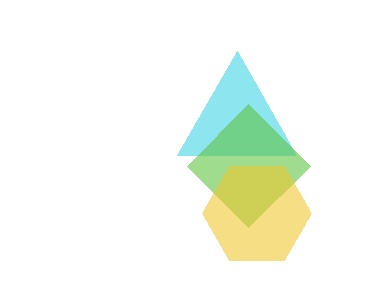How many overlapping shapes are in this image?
There are 3 overlapping shapes in the image.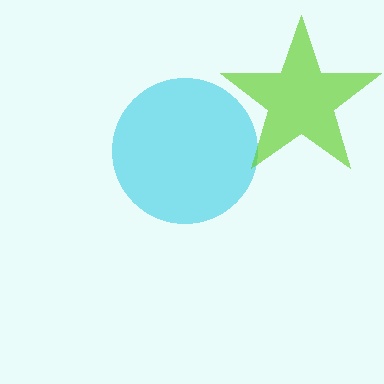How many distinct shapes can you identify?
There are 2 distinct shapes: a cyan circle, a lime star.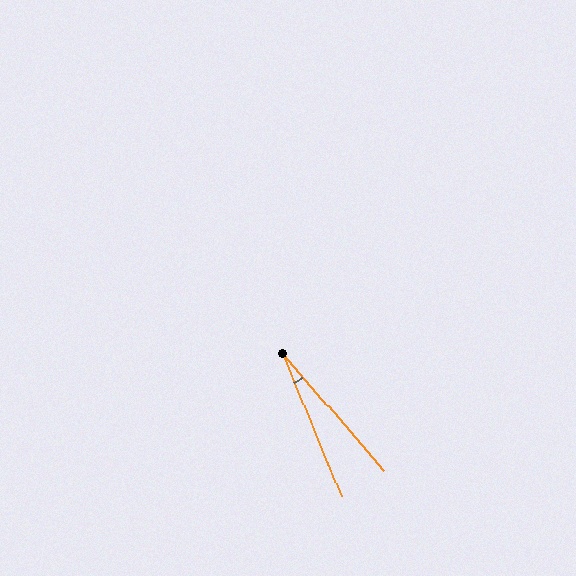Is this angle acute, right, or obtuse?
It is acute.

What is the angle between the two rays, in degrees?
Approximately 19 degrees.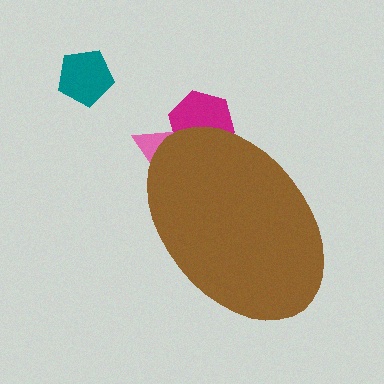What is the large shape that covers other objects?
A brown ellipse.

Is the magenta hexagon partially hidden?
Yes, the magenta hexagon is partially hidden behind the brown ellipse.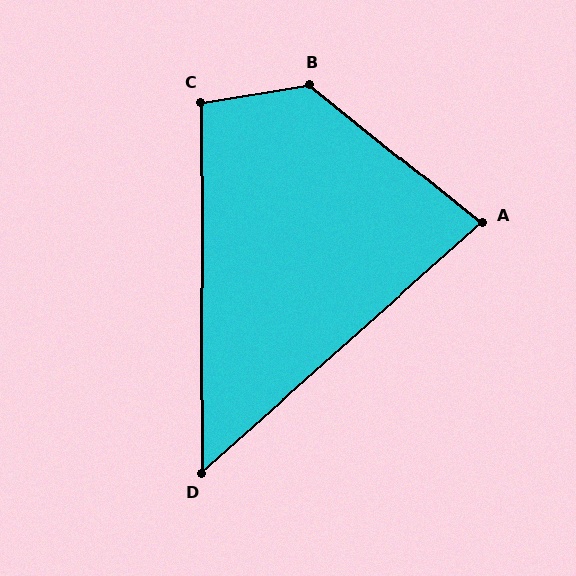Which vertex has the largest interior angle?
B, at approximately 132 degrees.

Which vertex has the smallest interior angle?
D, at approximately 48 degrees.